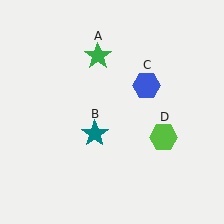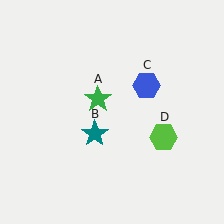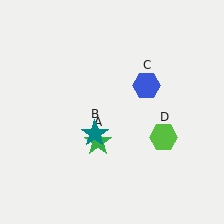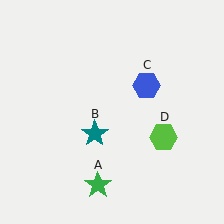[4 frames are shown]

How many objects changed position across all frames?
1 object changed position: green star (object A).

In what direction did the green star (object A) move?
The green star (object A) moved down.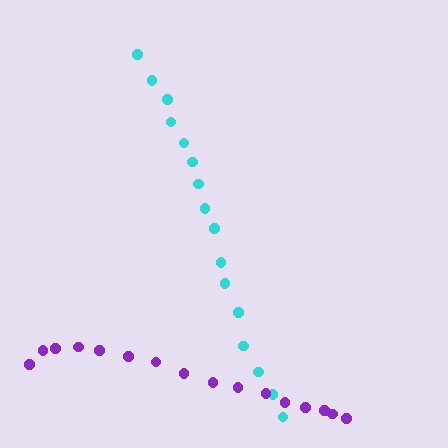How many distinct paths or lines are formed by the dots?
There are 2 distinct paths.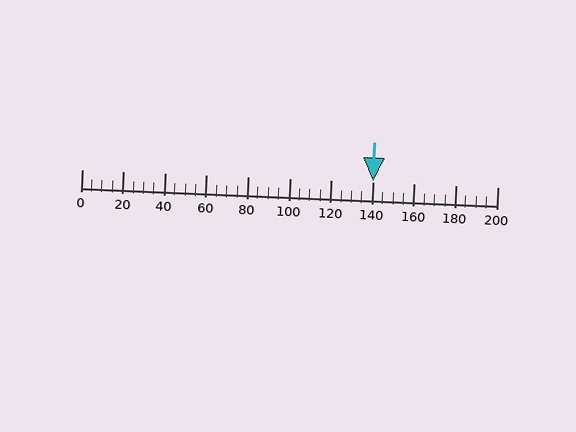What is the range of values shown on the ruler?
The ruler shows values from 0 to 200.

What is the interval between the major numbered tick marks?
The major tick marks are spaced 20 units apart.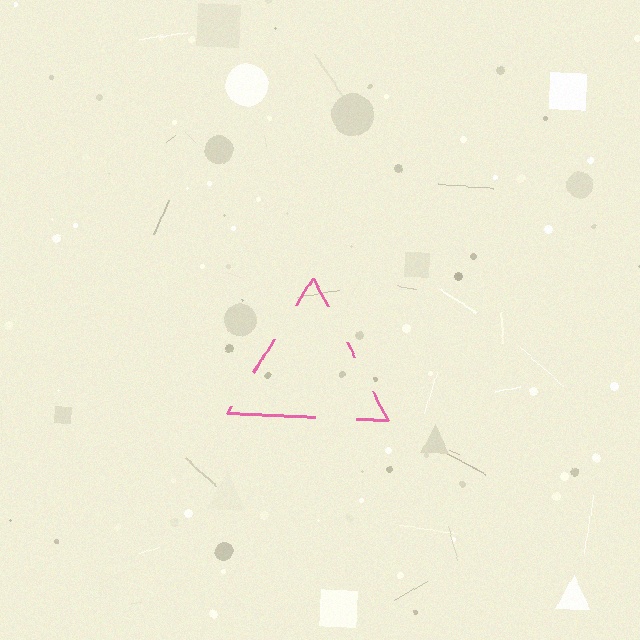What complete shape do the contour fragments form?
The contour fragments form a triangle.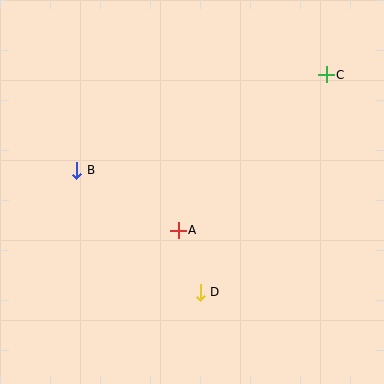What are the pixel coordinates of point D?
Point D is at (200, 292).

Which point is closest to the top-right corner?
Point C is closest to the top-right corner.